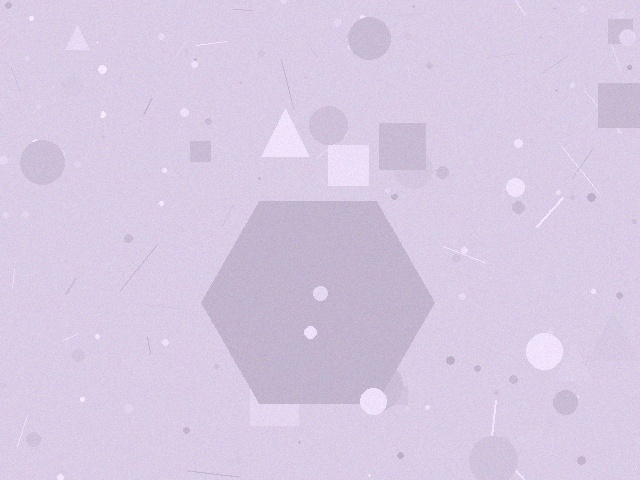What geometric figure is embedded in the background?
A hexagon is embedded in the background.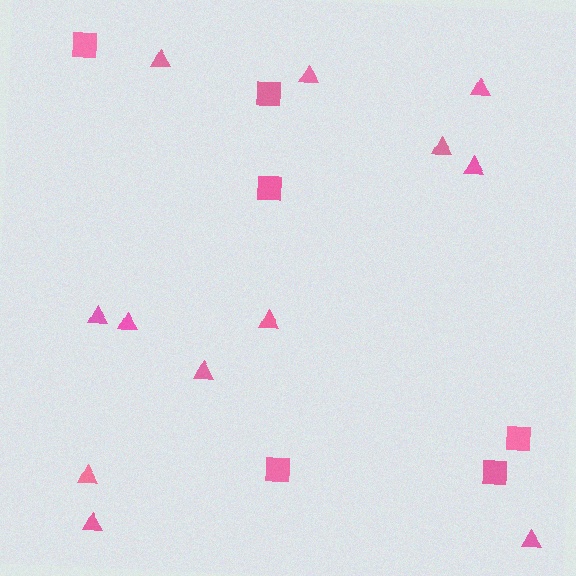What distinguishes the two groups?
There are 2 groups: one group of squares (6) and one group of triangles (12).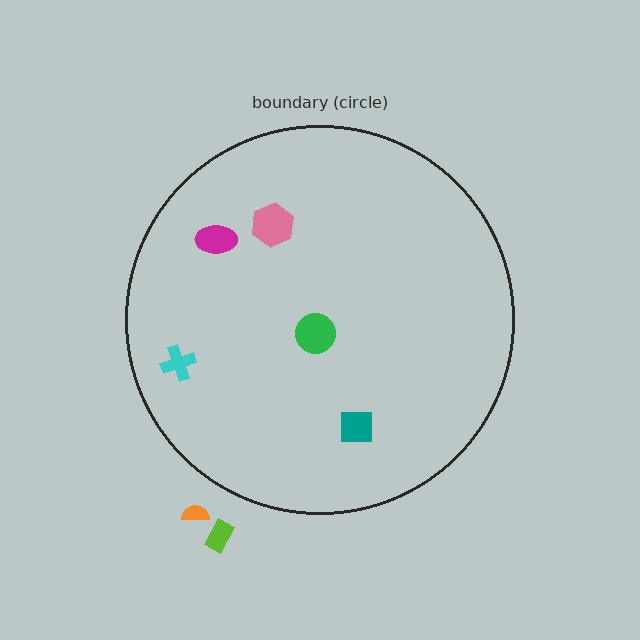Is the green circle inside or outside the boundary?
Inside.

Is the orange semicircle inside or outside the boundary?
Outside.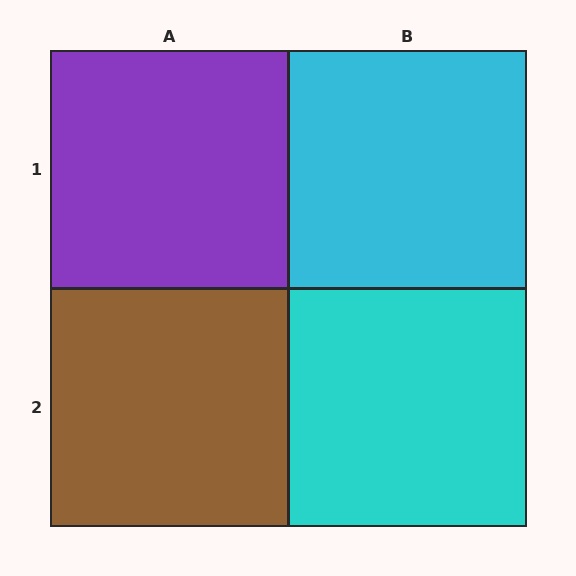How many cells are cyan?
2 cells are cyan.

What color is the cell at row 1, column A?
Purple.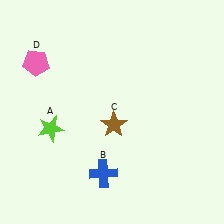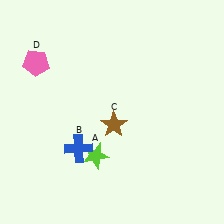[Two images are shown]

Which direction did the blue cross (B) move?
The blue cross (B) moved up.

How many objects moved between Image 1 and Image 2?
2 objects moved between the two images.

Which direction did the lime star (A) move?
The lime star (A) moved right.